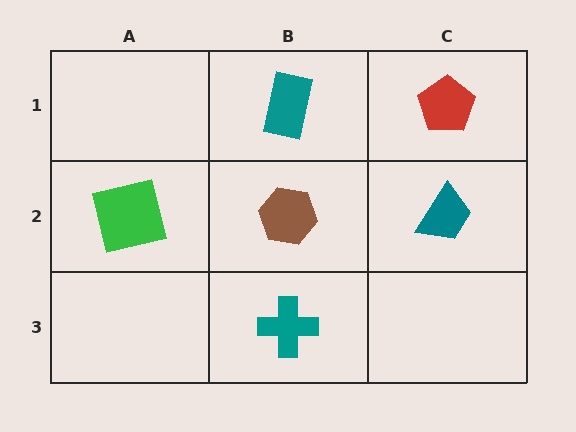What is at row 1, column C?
A red pentagon.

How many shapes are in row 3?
1 shape.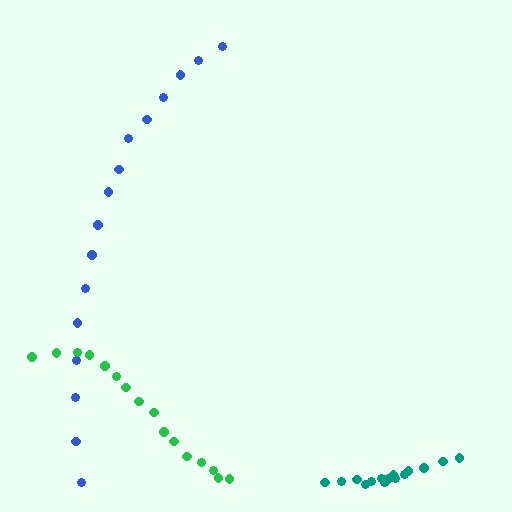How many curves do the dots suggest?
There are 3 distinct paths.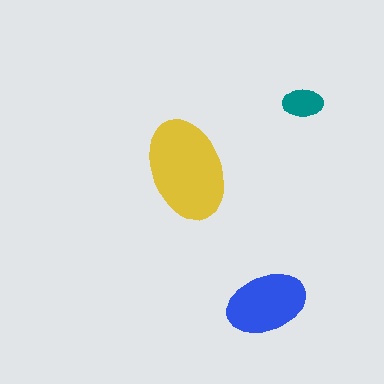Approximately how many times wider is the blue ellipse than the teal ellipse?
About 2 times wider.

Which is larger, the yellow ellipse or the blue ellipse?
The yellow one.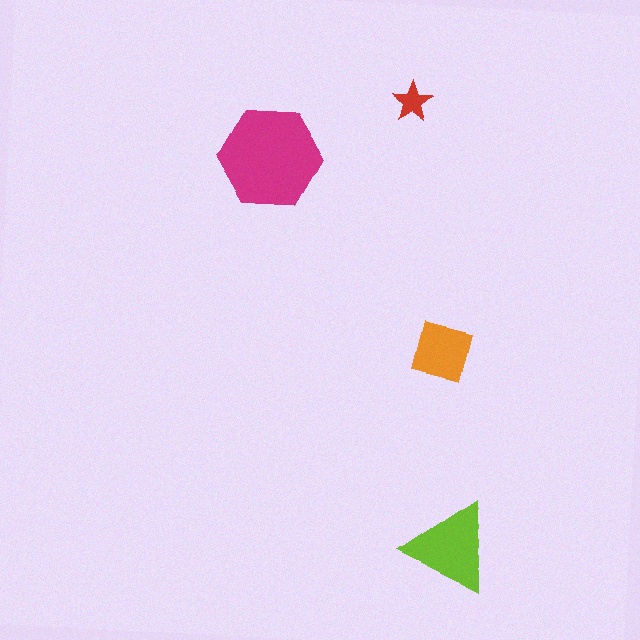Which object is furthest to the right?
The lime triangle is rightmost.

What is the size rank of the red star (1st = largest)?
4th.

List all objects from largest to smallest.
The magenta hexagon, the lime triangle, the orange square, the red star.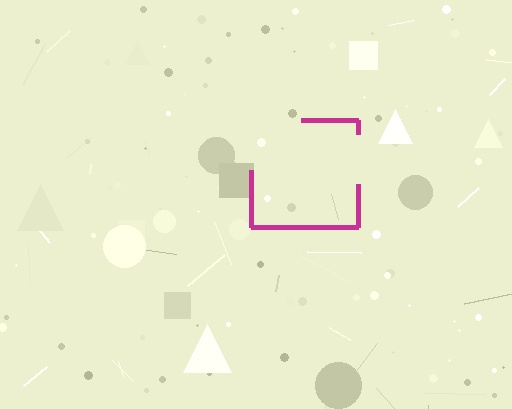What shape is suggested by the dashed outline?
The dashed outline suggests a square.